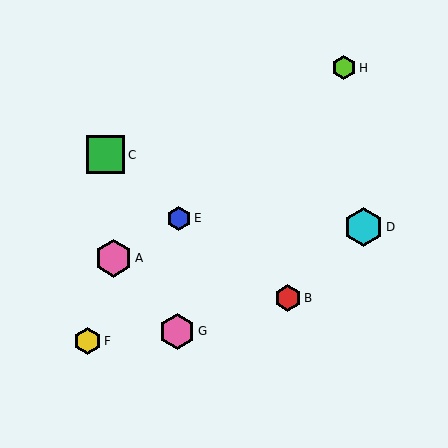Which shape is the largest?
The cyan hexagon (labeled D) is the largest.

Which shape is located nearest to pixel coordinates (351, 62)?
The lime hexagon (labeled H) at (344, 68) is nearest to that location.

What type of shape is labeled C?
Shape C is a green square.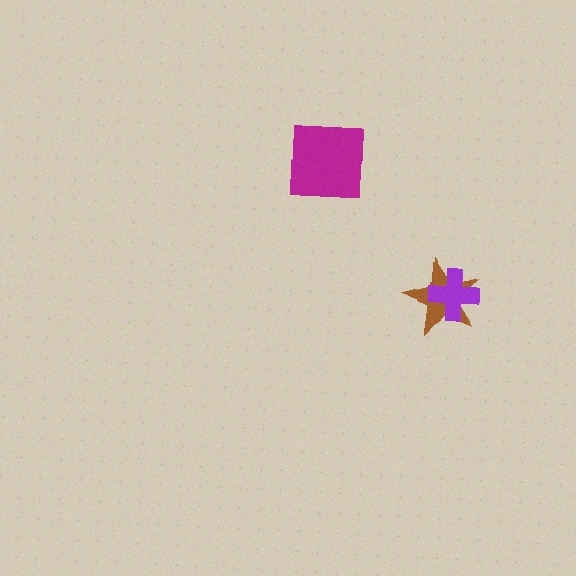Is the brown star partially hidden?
Yes, it is partially covered by another shape.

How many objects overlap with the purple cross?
1 object overlaps with the purple cross.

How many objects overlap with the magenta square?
0 objects overlap with the magenta square.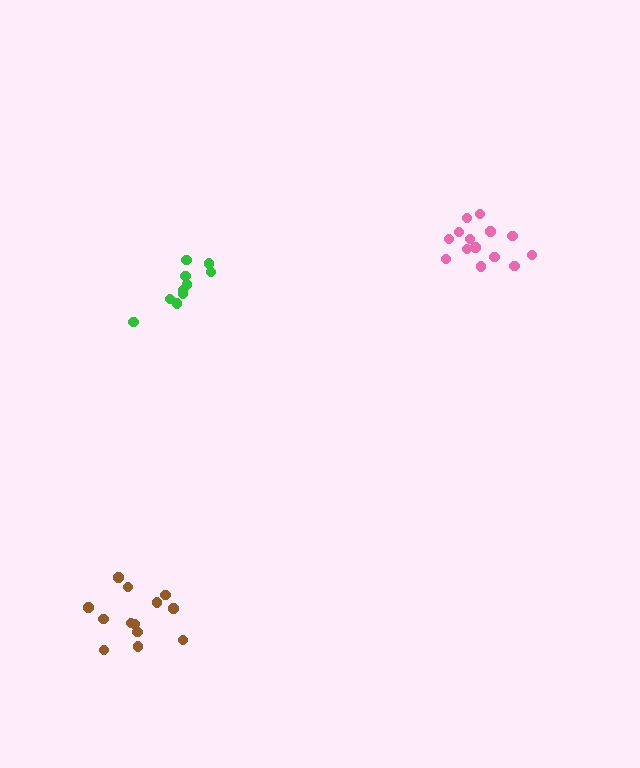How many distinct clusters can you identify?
There are 3 distinct clusters.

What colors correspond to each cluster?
The clusters are colored: green, brown, pink.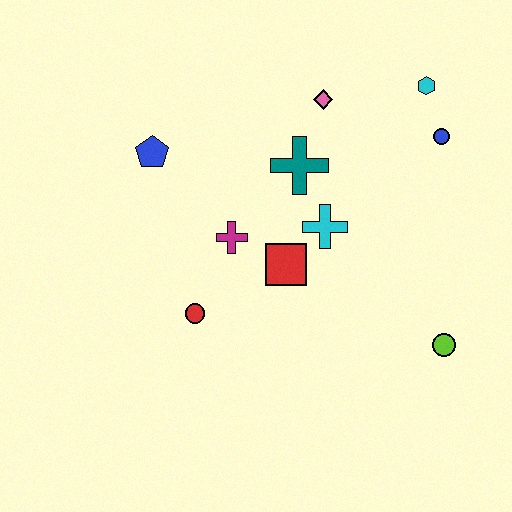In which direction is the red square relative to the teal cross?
The red square is below the teal cross.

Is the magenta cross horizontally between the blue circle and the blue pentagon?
Yes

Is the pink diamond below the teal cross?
No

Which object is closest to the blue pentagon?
The magenta cross is closest to the blue pentagon.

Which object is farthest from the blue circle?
The red circle is farthest from the blue circle.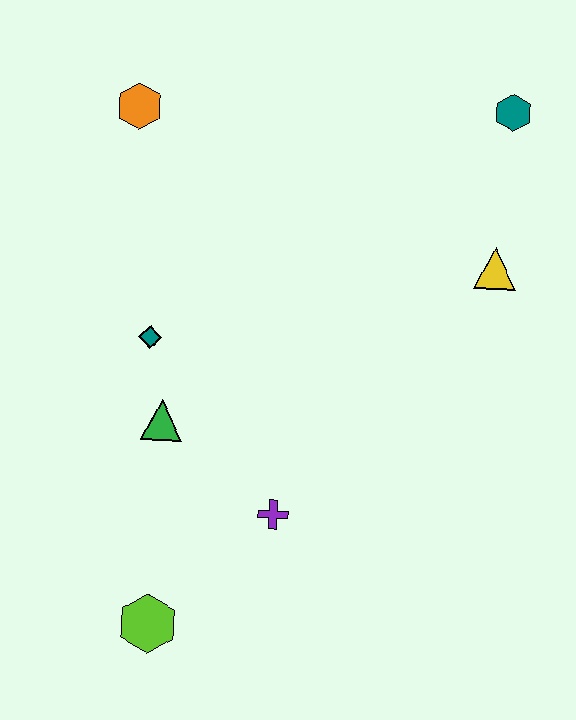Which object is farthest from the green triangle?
The teal hexagon is farthest from the green triangle.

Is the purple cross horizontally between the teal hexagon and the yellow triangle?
No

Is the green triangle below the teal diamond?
Yes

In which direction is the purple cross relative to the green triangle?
The purple cross is to the right of the green triangle.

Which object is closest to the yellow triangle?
The teal hexagon is closest to the yellow triangle.